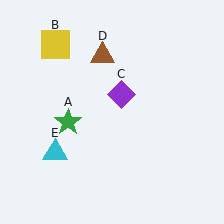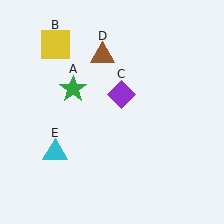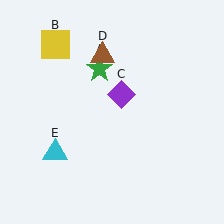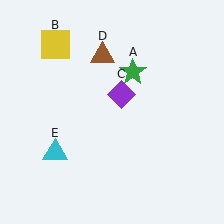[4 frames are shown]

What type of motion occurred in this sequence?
The green star (object A) rotated clockwise around the center of the scene.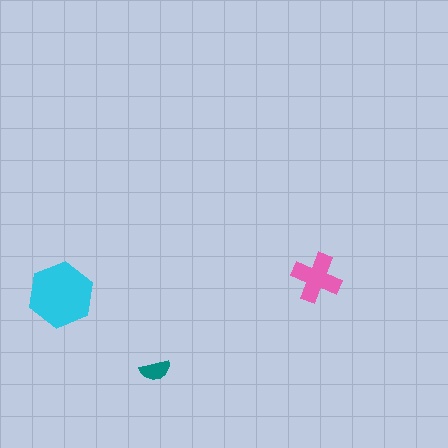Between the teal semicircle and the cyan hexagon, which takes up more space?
The cyan hexagon.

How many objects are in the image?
There are 3 objects in the image.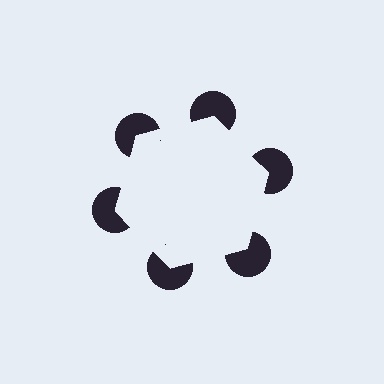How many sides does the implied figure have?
6 sides.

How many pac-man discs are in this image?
There are 6 — one at each vertex of the illusory hexagon.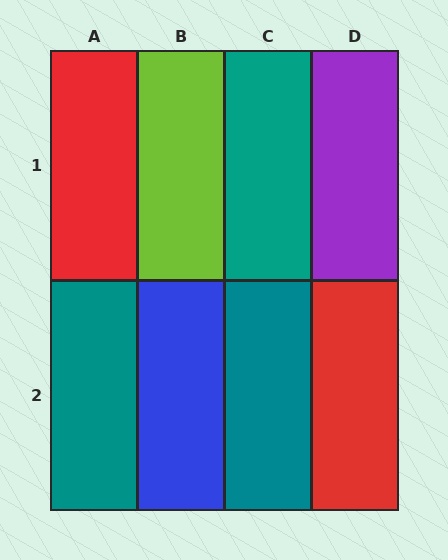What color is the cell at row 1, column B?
Lime.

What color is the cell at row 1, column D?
Purple.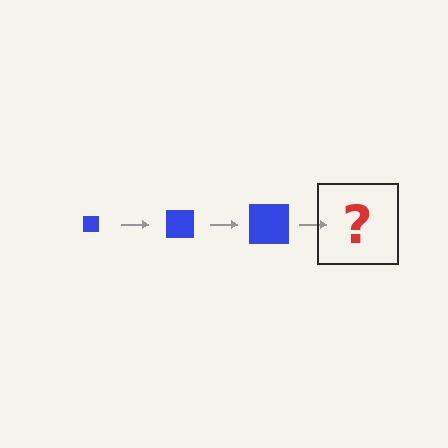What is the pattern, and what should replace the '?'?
The pattern is that the square gets progressively larger each step. The '?' should be a blue square, larger than the previous one.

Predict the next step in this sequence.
The next step is a blue square, larger than the previous one.